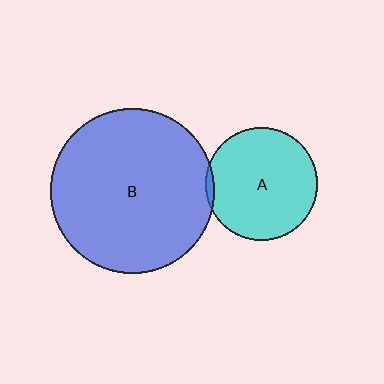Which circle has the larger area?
Circle B (blue).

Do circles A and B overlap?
Yes.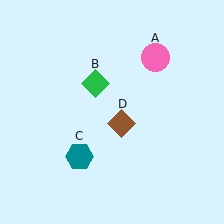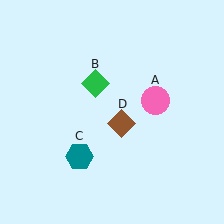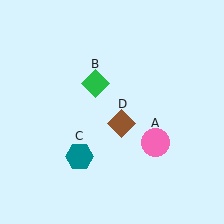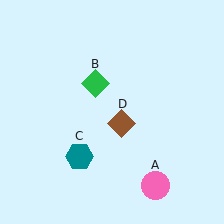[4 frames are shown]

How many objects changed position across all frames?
1 object changed position: pink circle (object A).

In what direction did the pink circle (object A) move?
The pink circle (object A) moved down.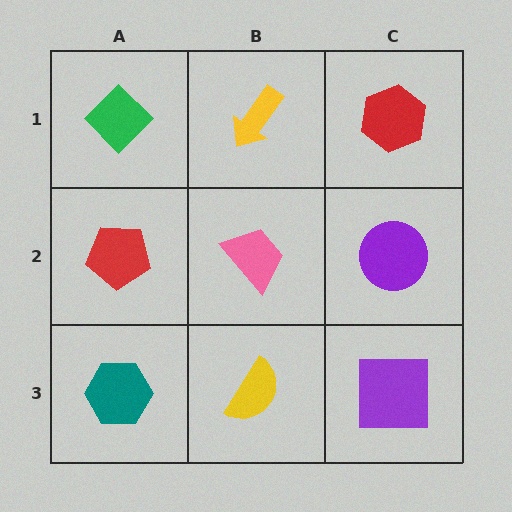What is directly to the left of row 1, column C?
A yellow arrow.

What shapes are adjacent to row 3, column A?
A red pentagon (row 2, column A), a yellow semicircle (row 3, column B).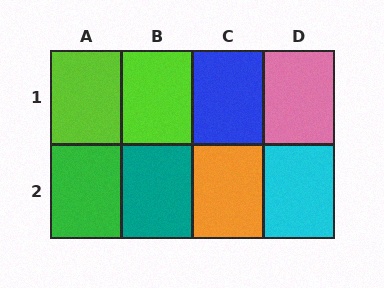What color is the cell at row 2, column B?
Teal.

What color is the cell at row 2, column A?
Green.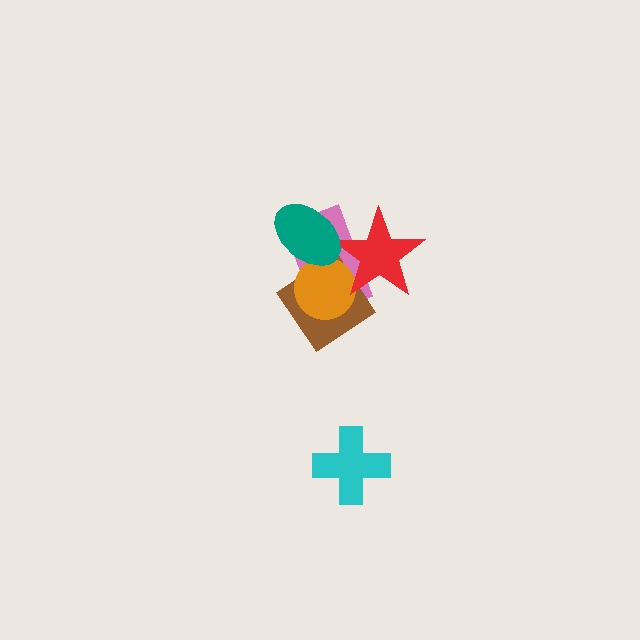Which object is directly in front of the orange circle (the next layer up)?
The red star is directly in front of the orange circle.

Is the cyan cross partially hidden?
No, no other shape covers it.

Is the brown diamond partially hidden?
Yes, it is partially covered by another shape.